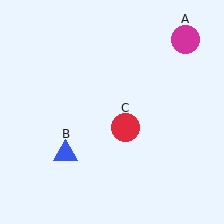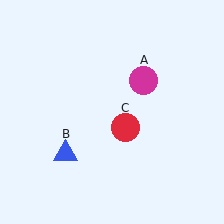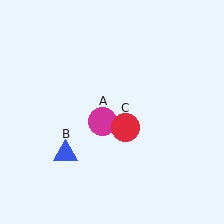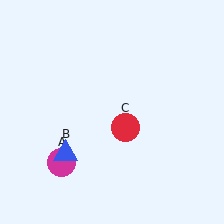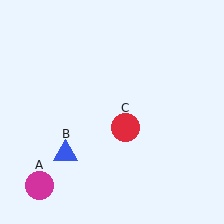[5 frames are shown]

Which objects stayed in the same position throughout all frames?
Blue triangle (object B) and red circle (object C) remained stationary.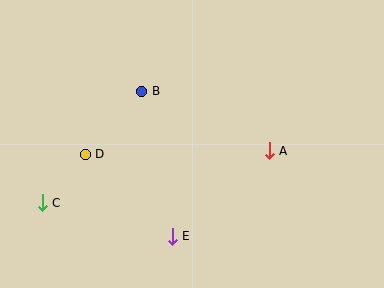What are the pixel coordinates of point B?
Point B is at (142, 91).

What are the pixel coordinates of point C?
Point C is at (42, 203).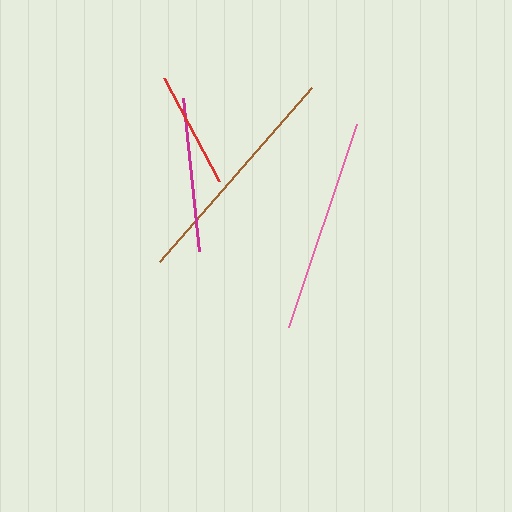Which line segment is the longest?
The brown line is the longest at approximately 231 pixels.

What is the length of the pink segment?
The pink segment is approximately 215 pixels long.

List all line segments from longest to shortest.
From longest to shortest: brown, pink, magenta, red.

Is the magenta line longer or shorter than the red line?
The magenta line is longer than the red line.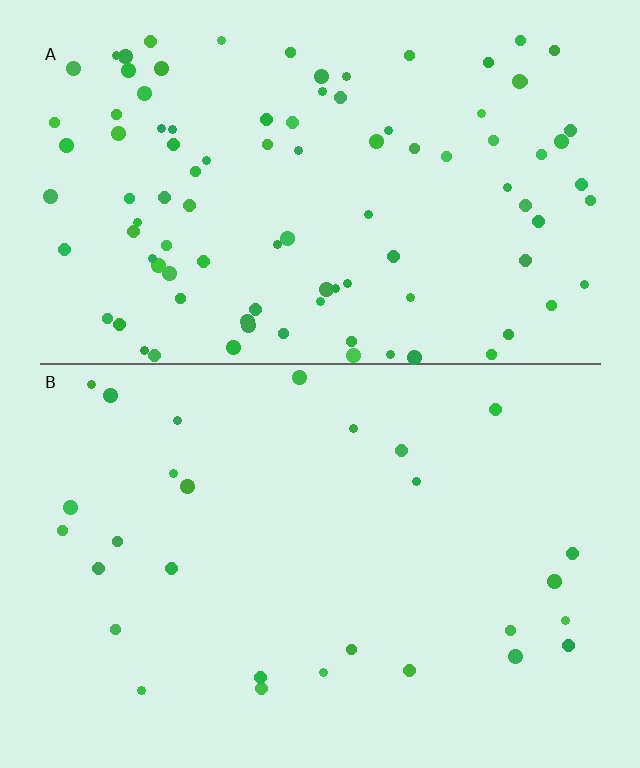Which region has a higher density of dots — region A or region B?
A (the top).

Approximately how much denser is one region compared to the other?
Approximately 3.5× — region A over region B.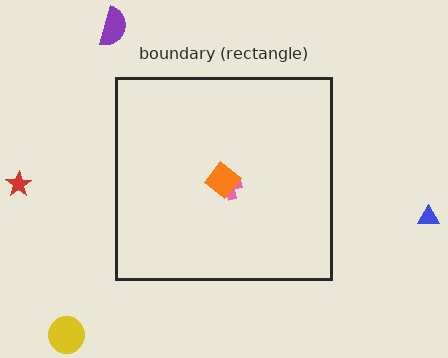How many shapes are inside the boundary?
2 inside, 4 outside.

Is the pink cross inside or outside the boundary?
Inside.